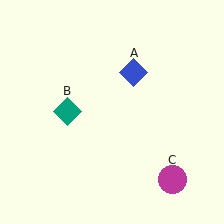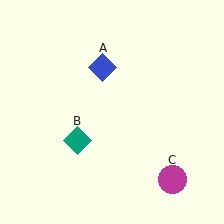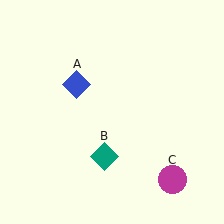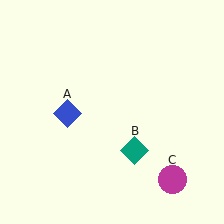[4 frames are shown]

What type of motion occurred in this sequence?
The blue diamond (object A), teal diamond (object B) rotated counterclockwise around the center of the scene.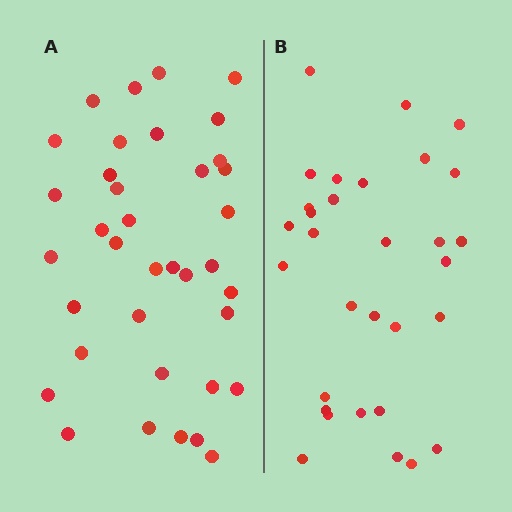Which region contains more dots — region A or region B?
Region A (the left region) has more dots.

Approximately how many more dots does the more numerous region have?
Region A has about 6 more dots than region B.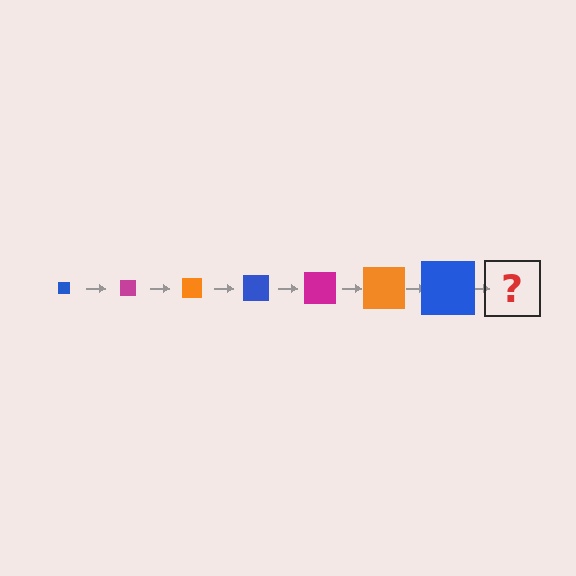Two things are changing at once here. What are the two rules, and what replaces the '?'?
The two rules are that the square grows larger each step and the color cycles through blue, magenta, and orange. The '?' should be a magenta square, larger than the previous one.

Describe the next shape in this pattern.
It should be a magenta square, larger than the previous one.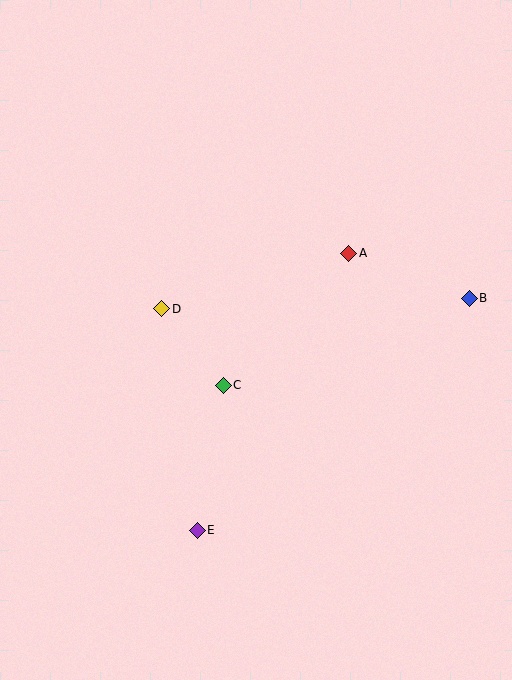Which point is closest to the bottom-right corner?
Point E is closest to the bottom-right corner.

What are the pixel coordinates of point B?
Point B is at (469, 298).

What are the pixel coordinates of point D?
Point D is at (162, 309).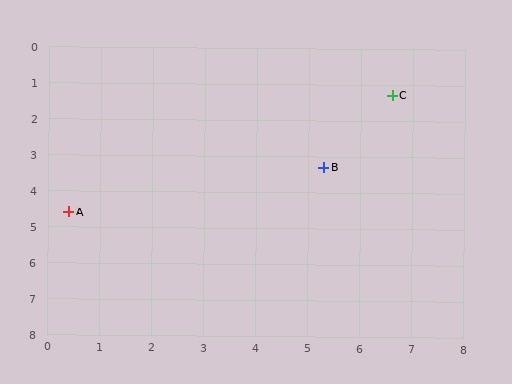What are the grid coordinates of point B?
Point B is at approximately (5.3, 3.3).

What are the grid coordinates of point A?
Point A is at approximately (0.4, 4.6).